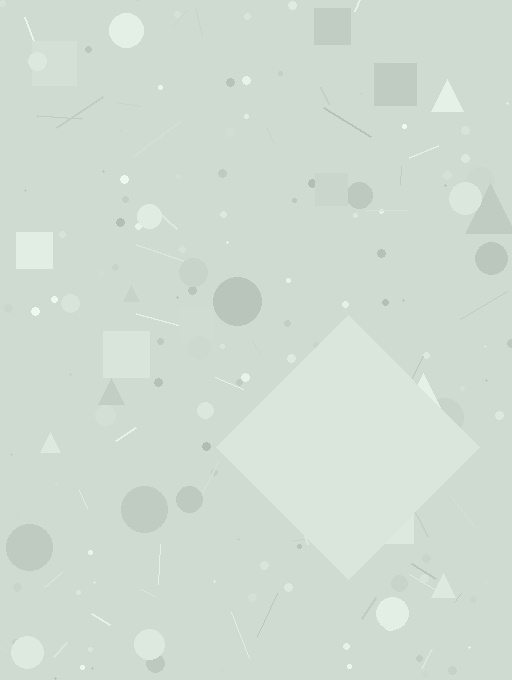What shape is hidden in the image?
A diamond is hidden in the image.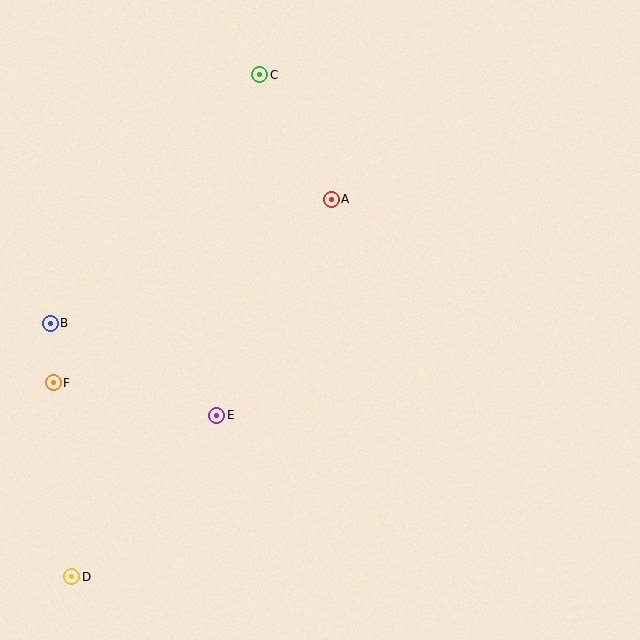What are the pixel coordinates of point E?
Point E is at (217, 415).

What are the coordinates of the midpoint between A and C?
The midpoint between A and C is at (295, 137).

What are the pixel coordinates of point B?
Point B is at (50, 323).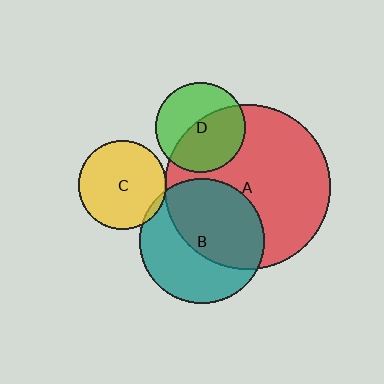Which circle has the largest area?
Circle A (red).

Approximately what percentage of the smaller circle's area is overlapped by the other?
Approximately 5%.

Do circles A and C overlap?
Yes.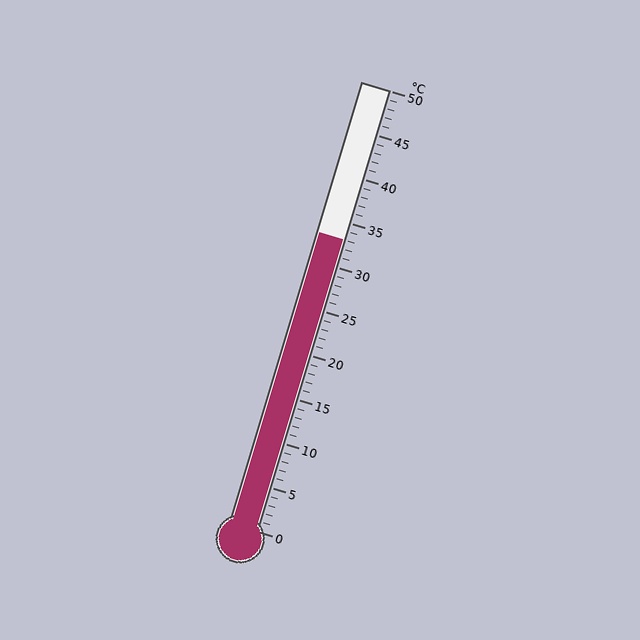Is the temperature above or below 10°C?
The temperature is above 10°C.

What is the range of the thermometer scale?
The thermometer scale ranges from 0°C to 50°C.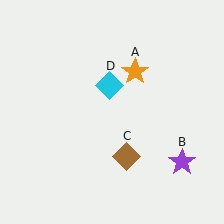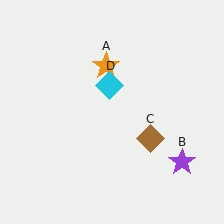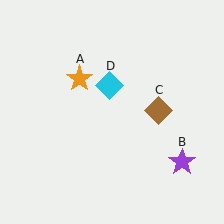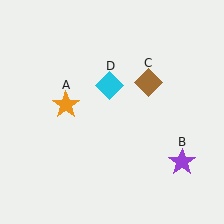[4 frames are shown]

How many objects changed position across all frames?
2 objects changed position: orange star (object A), brown diamond (object C).